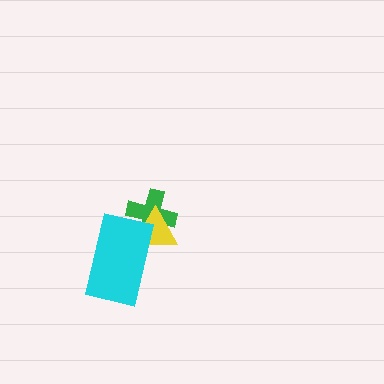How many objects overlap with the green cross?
2 objects overlap with the green cross.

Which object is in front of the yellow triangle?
The cyan rectangle is in front of the yellow triangle.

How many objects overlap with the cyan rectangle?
2 objects overlap with the cyan rectangle.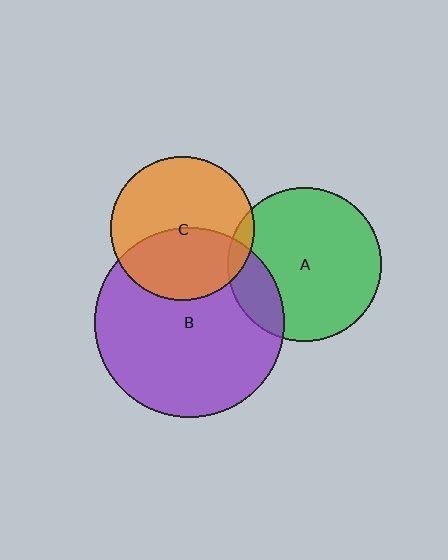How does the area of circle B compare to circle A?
Approximately 1.5 times.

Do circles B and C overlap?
Yes.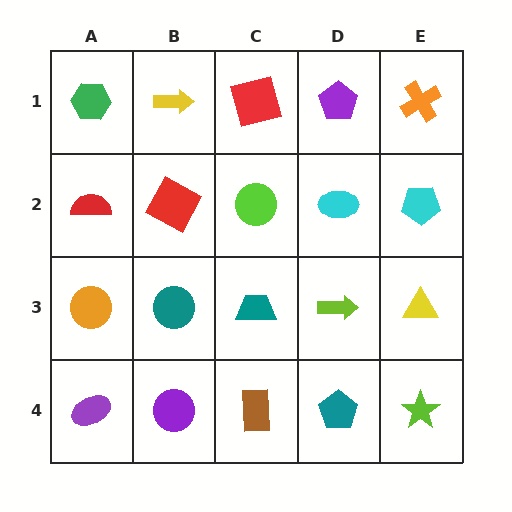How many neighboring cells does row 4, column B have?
3.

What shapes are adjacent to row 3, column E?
A cyan pentagon (row 2, column E), a lime star (row 4, column E), a lime arrow (row 3, column D).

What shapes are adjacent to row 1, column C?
A lime circle (row 2, column C), a yellow arrow (row 1, column B), a purple pentagon (row 1, column D).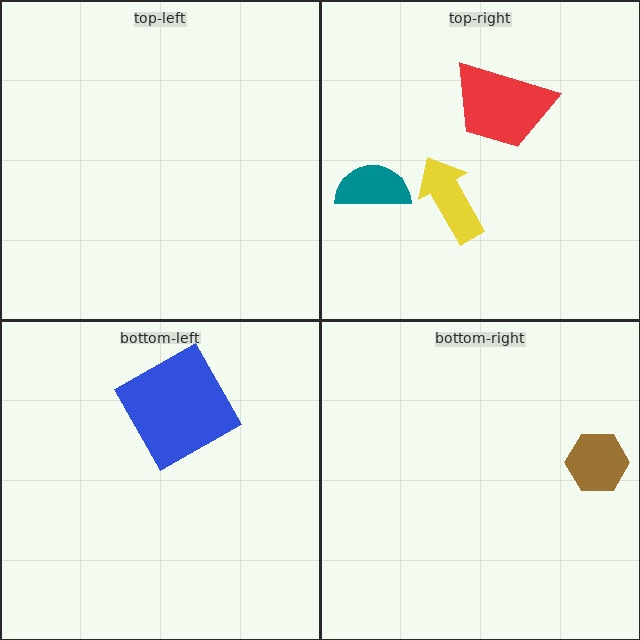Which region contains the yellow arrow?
The top-right region.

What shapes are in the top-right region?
The red trapezoid, the yellow arrow, the teal semicircle.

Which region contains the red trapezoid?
The top-right region.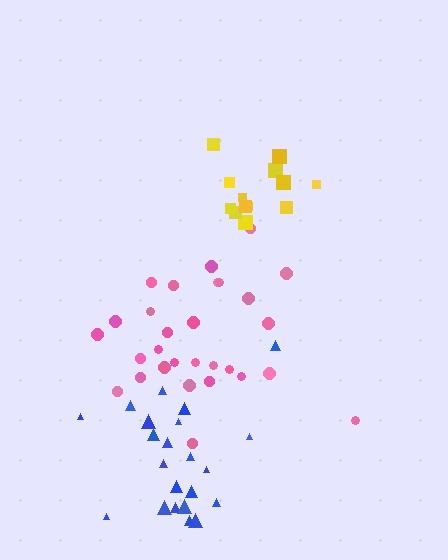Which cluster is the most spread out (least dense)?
Blue.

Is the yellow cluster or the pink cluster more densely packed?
Yellow.